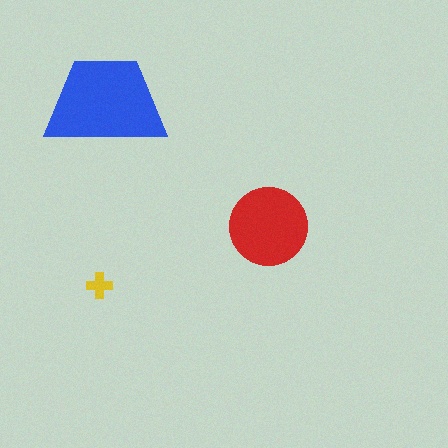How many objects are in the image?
There are 3 objects in the image.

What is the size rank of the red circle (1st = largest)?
2nd.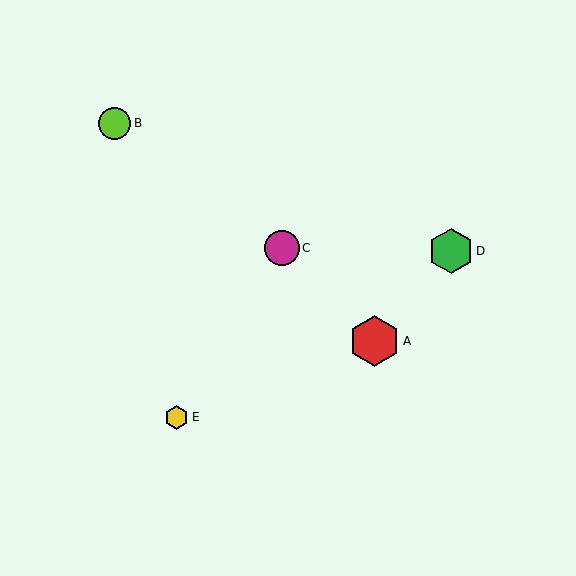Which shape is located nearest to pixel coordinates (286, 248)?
The magenta circle (labeled C) at (282, 248) is nearest to that location.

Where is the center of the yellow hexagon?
The center of the yellow hexagon is at (177, 417).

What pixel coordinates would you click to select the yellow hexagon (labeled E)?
Click at (177, 417) to select the yellow hexagon E.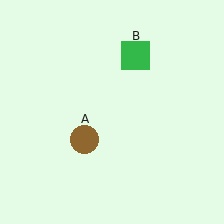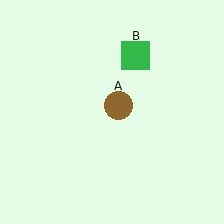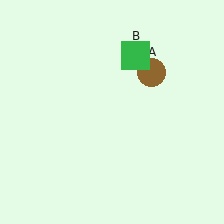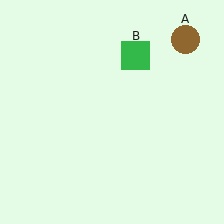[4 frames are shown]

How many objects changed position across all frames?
1 object changed position: brown circle (object A).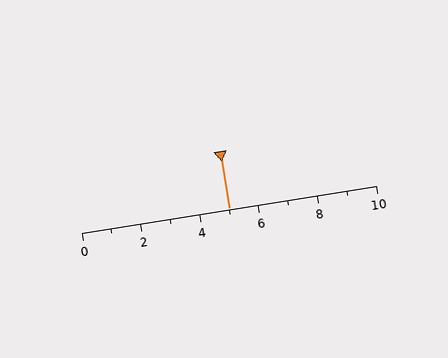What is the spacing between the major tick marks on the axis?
The major ticks are spaced 2 apart.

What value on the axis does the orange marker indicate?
The marker indicates approximately 5.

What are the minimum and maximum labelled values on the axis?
The axis runs from 0 to 10.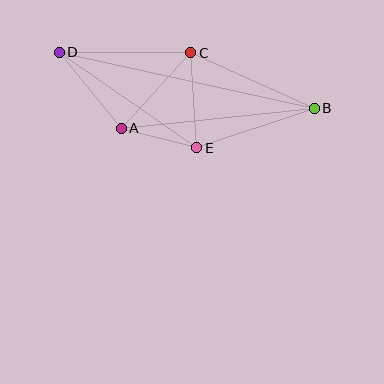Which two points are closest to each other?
Points A and E are closest to each other.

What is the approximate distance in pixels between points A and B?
The distance between A and B is approximately 194 pixels.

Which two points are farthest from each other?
Points B and D are farthest from each other.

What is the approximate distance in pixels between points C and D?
The distance between C and D is approximately 131 pixels.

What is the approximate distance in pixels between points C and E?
The distance between C and E is approximately 95 pixels.